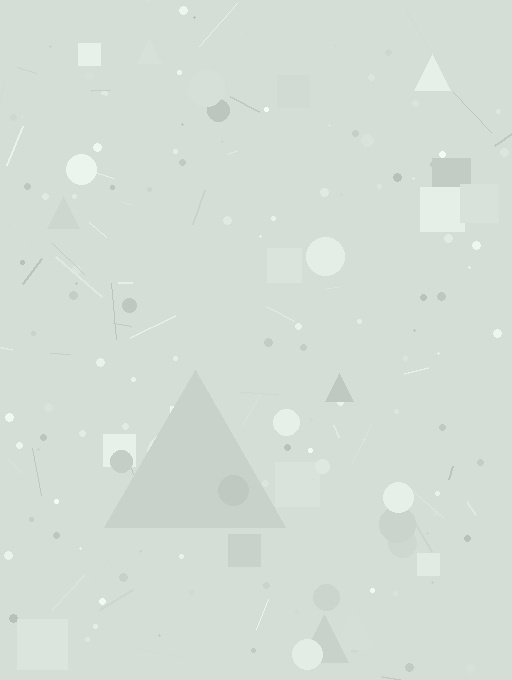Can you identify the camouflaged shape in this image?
The camouflaged shape is a triangle.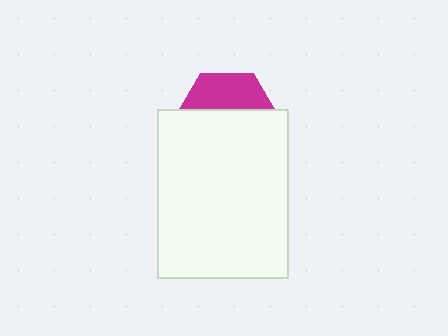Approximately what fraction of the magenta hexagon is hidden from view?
Roughly 64% of the magenta hexagon is hidden behind the white rectangle.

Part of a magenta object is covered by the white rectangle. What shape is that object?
It is a hexagon.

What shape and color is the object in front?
The object in front is a white rectangle.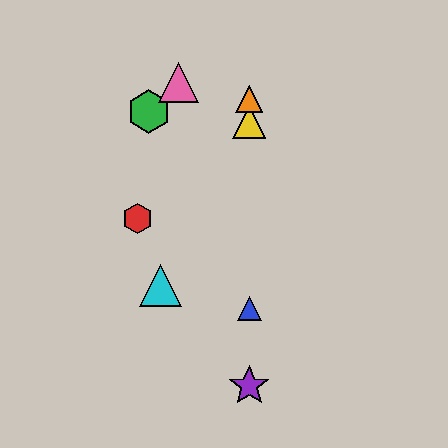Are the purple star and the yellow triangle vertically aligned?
Yes, both are at x≈249.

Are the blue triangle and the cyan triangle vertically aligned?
No, the blue triangle is at x≈249 and the cyan triangle is at x≈161.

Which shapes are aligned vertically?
The blue triangle, the yellow triangle, the purple star, the orange triangle are aligned vertically.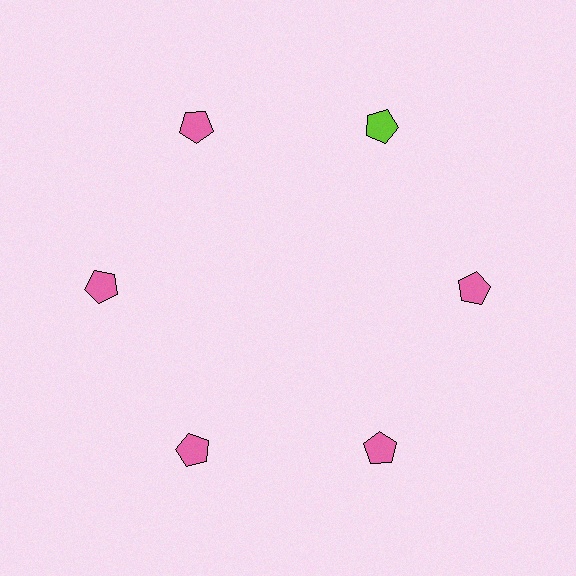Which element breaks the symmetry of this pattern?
The lime pentagon at roughly the 1 o'clock position breaks the symmetry. All other shapes are pink pentagons.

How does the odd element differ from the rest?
It has a different color: lime instead of pink.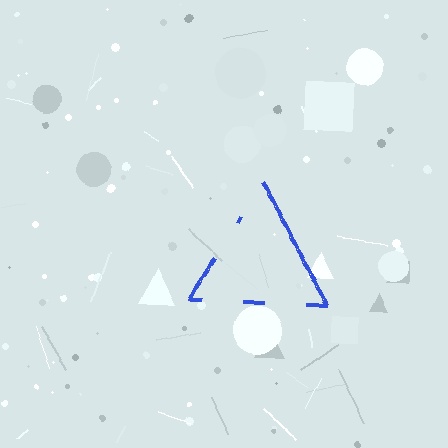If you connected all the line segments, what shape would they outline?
They would outline a triangle.